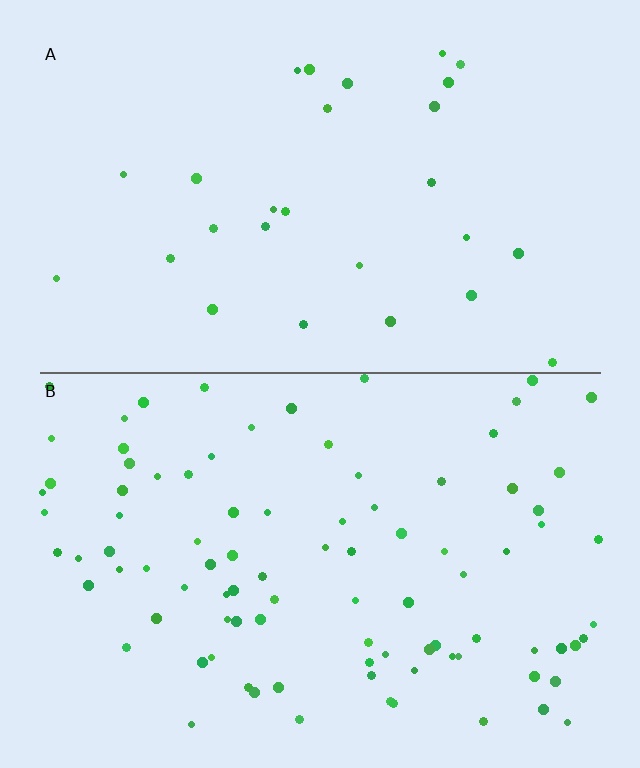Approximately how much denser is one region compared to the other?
Approximately 3.4× — region B over region A.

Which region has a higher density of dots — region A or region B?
B (the bottom).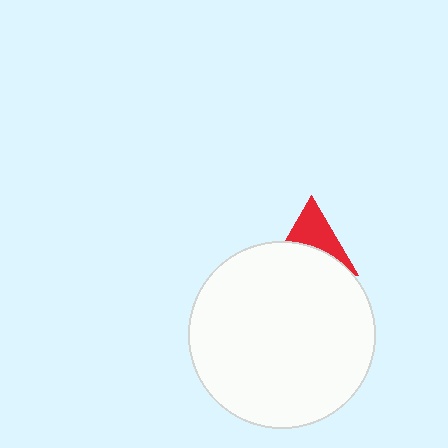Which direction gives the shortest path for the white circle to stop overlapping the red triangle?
Moving down gives the shortest separation.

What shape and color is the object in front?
The object in front is a white circle.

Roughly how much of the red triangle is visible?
About half of it is visible (roughly 48%).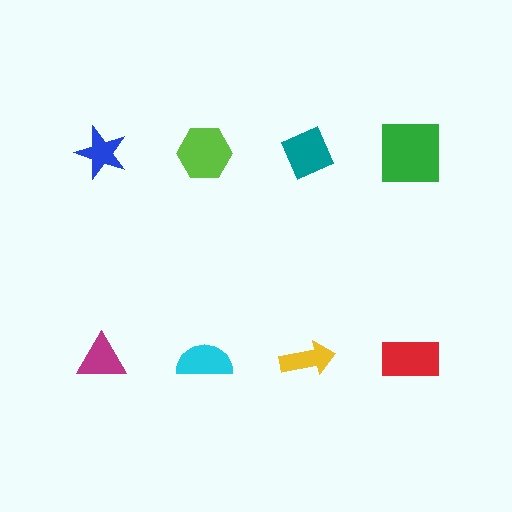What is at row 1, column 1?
A blue star.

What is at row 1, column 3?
A teal diamond.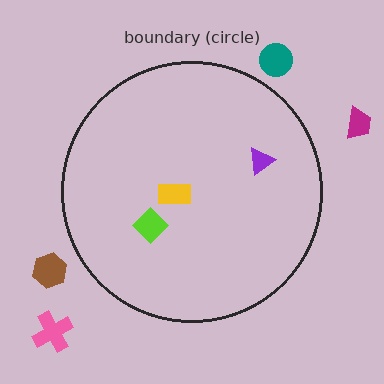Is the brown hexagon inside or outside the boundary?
Outside.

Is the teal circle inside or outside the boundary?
Outside.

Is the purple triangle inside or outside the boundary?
Inside.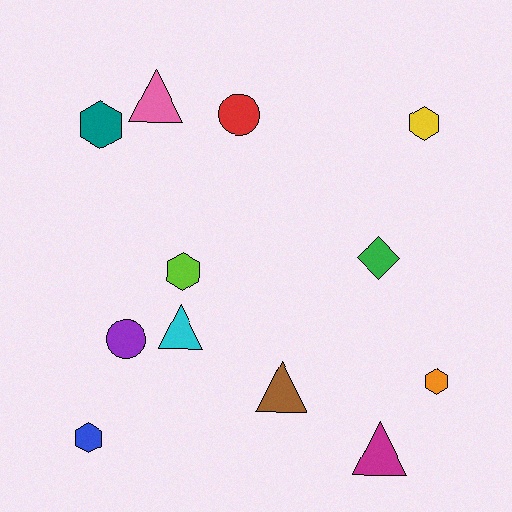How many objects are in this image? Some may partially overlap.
There are 12 objects.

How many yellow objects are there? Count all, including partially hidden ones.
There is 1 yellow object.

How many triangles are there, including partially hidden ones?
There are 4 triangles.